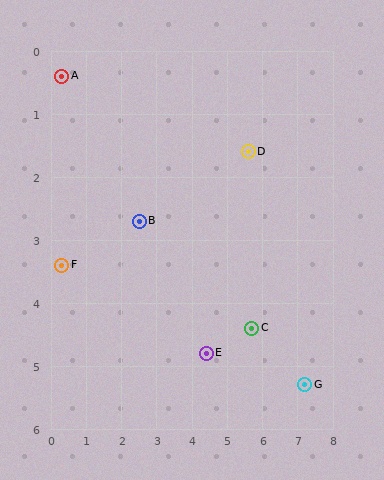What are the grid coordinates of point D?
Point D is at approximately (5.6, 1.6).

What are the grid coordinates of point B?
Point B is at approximately (2.5, 2.7).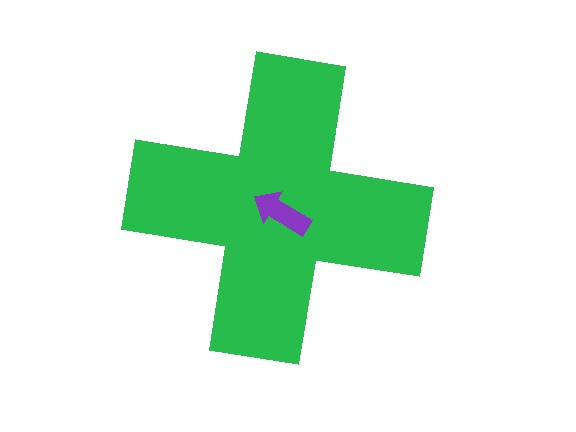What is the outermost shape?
The green cross.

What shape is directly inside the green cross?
The purple arrow.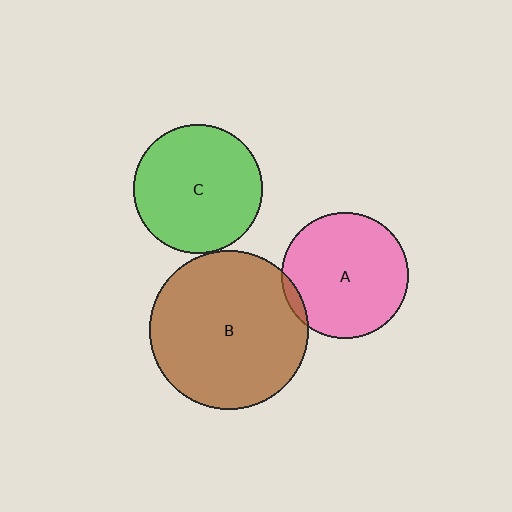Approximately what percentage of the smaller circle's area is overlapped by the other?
Approximately 5%.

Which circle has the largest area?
Circle B (brown).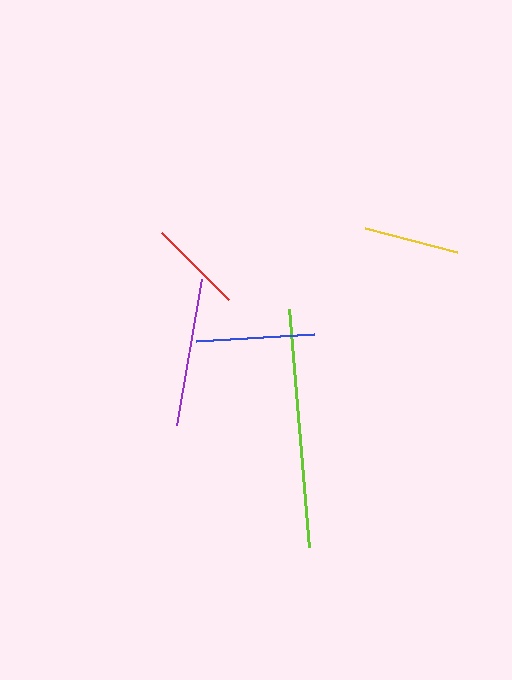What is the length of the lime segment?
The lime segment is approximately 239 pixels long.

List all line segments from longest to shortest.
From longest to shortest: lime, purple, blue, yellow, red.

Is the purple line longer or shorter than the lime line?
The lime line is longer than the purple line.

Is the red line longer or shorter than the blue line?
The blue line is longer than the red line.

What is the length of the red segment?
The red segment is approximately 95 pixels long.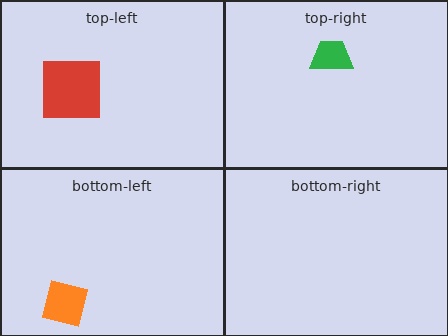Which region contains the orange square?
The bottom-left region.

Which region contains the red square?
The top-left region.